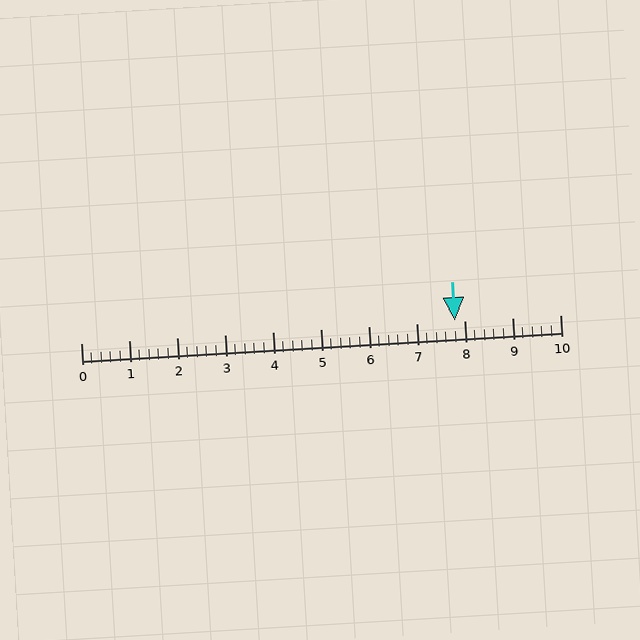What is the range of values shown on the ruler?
The ruler shows values from 0 to 10.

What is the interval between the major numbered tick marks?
The major tick marks are spaced 1 units apart.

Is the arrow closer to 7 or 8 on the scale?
The arrow is closer to 8.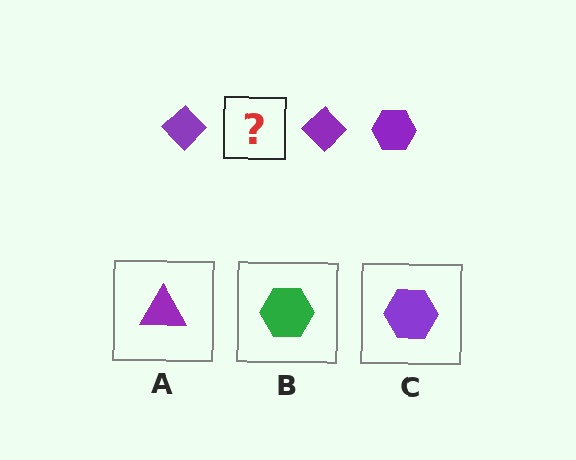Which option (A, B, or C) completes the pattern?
C.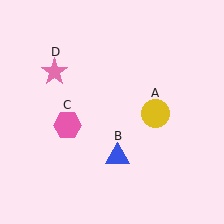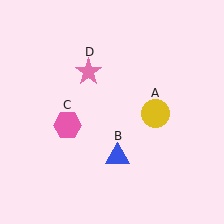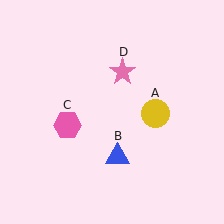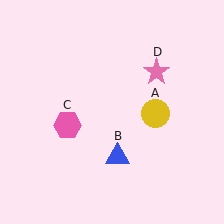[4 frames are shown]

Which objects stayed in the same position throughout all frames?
Yellow circle (object A) and blue triangle (object B) and pink hexagon (object C) remained stationary.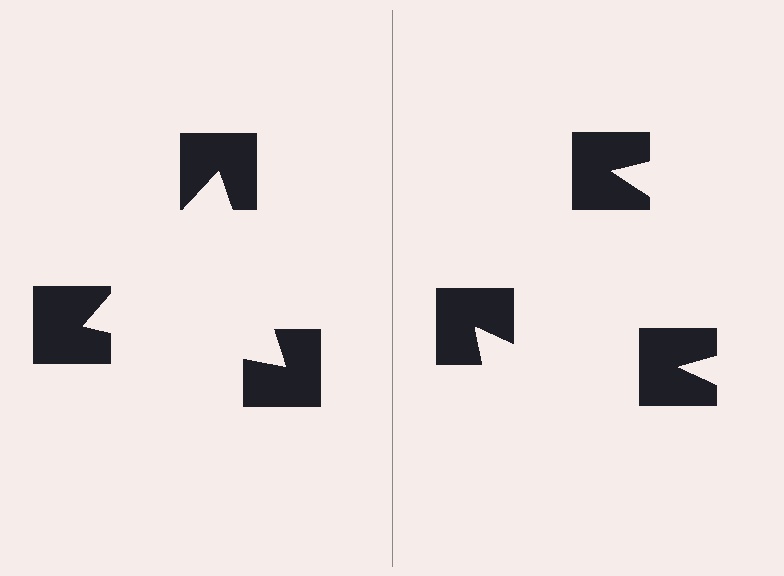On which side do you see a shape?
An illusory triangle appears on the left side. On the right side the wedge cuts are rotated, so no coherent shape forms.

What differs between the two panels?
The notched squares are positioned identically on both sides; only the wedge orientations differ. On the left they align to a triangle; on the right they are misaligned.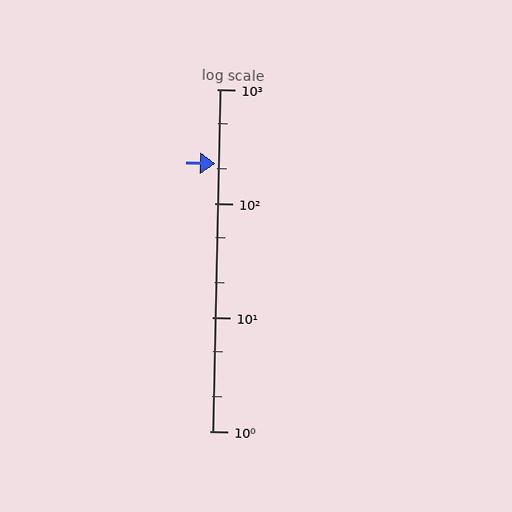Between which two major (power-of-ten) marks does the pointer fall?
The pointer is between 100 and 1000.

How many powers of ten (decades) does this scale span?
The scale spans 3 decades, from 1 to 1000.